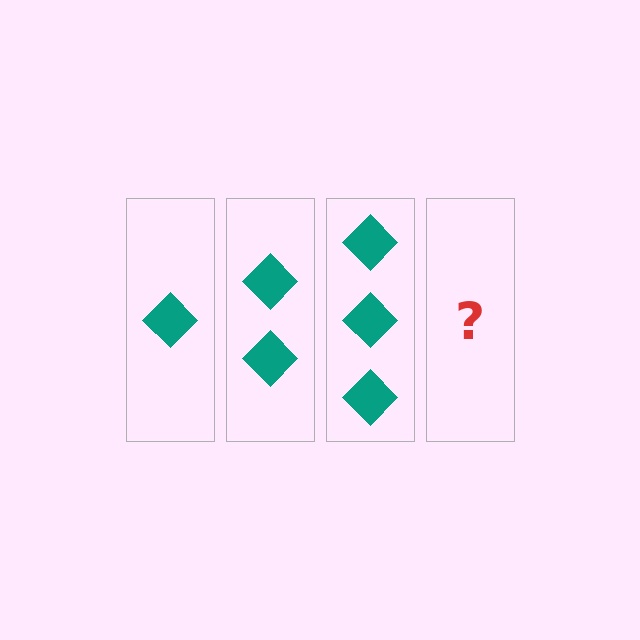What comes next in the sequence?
The next element should be 4 diamonds.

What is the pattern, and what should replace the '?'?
The pattern is that each step adds one more diamond. The '?' should be 4 diamonds.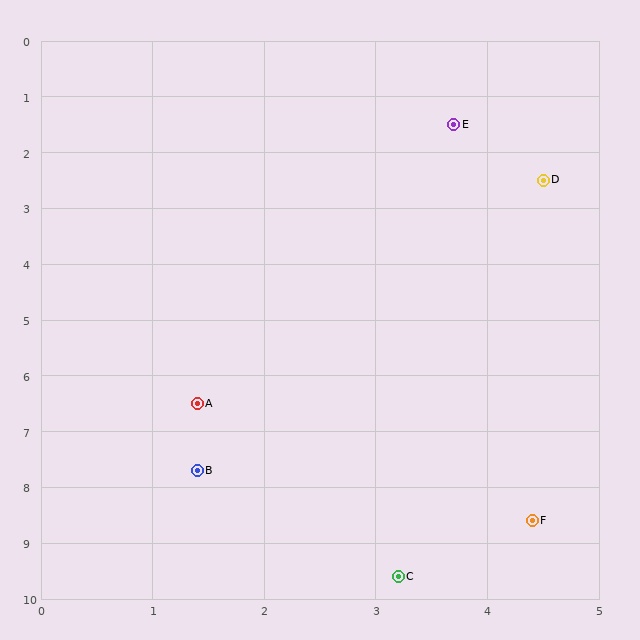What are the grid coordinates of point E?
Point E is at approximately (3.7, 1.5).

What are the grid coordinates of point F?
Point F is at approximately (4.4, 8.6).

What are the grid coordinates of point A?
Point A is at approximately (1.4, 6.5).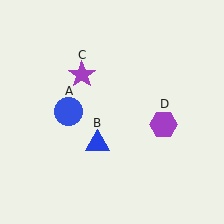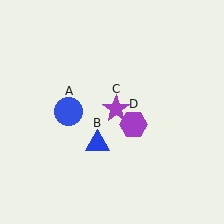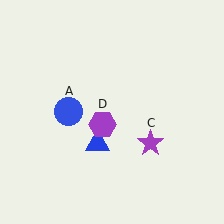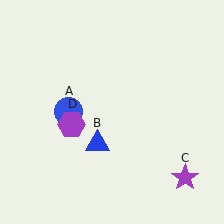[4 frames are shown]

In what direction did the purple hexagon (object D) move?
The purple hexagon (object D) moved left.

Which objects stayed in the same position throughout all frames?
Blue circle (object A) and blue triangle (object B) remained stationary.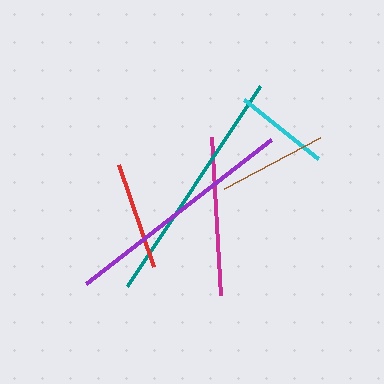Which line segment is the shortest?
The cyan line is the shortest at approximately 95 pixels.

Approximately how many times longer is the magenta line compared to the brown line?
The magenta line is approximately 1.5 times the length of the brown line.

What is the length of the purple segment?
The purple segment is approximately 234 pixels long.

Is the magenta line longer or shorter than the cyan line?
The magenta line is longer than the cyan line.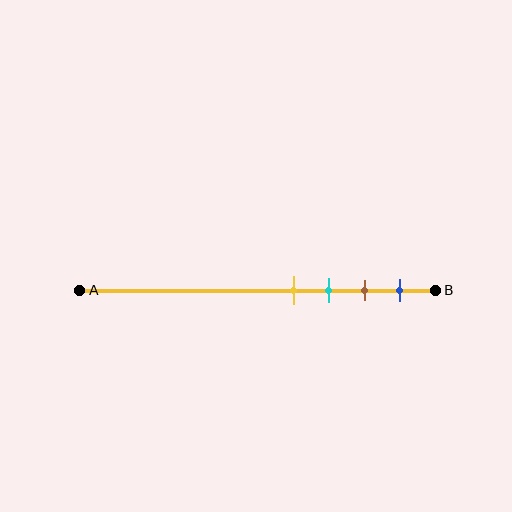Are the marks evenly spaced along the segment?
Yes, the marks are approximately evenly spaced.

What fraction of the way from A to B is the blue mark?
The blue mark is approximately 90% (0.9) of the way from A to B.